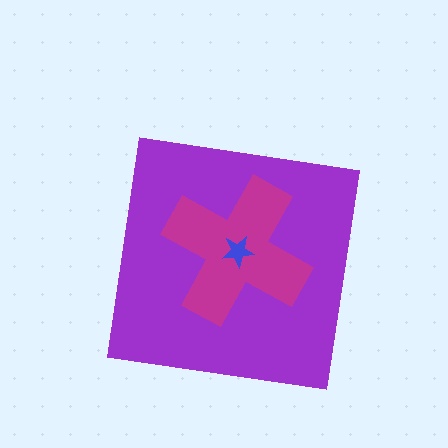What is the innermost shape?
The blue star.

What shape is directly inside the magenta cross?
The blue star.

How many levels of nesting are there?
3.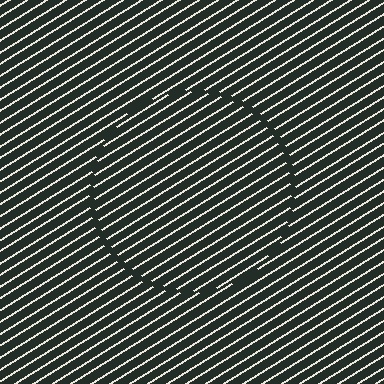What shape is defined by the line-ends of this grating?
An illusory circle. The interior of the shape contains the same grating, shifted by half a period — the contour is defined by the phase discontinuity where line-ends from the inner and outer gratings abut.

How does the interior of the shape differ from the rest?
The interior of the shape contains the same grating, shifted by half a period — the contour is defined by the phase discontinuity where line-ends from the inner and outer gratings abut.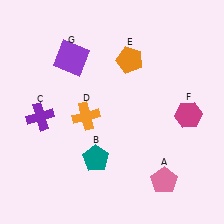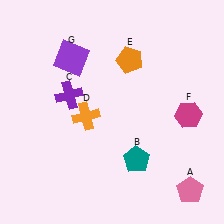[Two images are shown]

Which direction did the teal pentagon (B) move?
The teal pentagon (B) moved right.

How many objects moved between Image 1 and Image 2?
3 objects moved between the two images.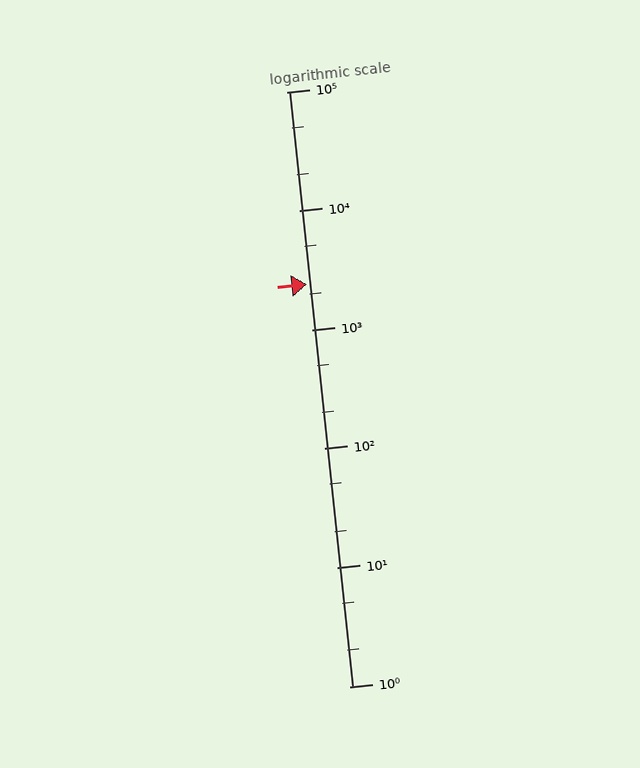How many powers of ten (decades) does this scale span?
The scale spans 5 decades, from 1 to 100000.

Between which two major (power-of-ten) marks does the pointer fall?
The pointer is between 1000 and 10000.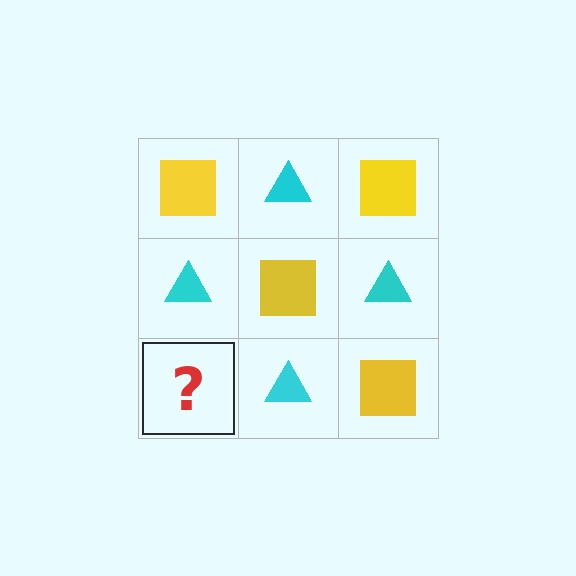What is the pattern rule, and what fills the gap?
The rule is that it alternates yellow square and cyan triangle in a checkerboard pattern. The gap should be filled with a yellow square.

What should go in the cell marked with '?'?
The missing cell should contain a yellow square.